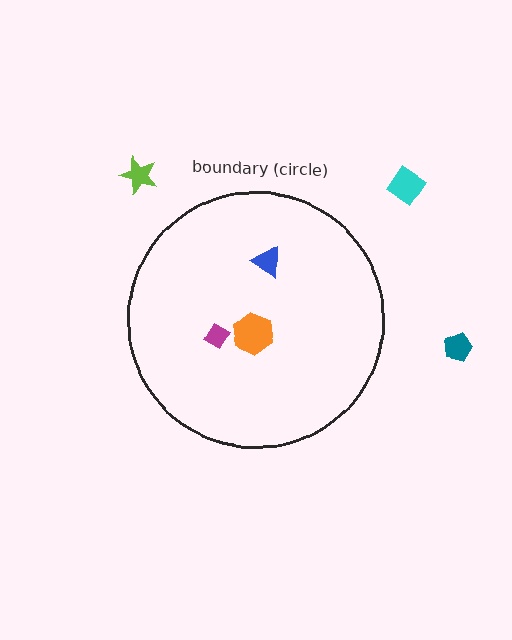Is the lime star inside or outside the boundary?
Outside.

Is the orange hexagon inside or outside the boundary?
Inside.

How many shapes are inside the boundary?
3 inside, 3 outside.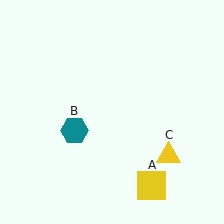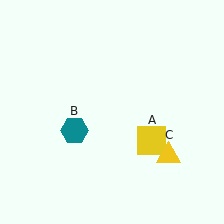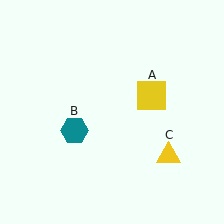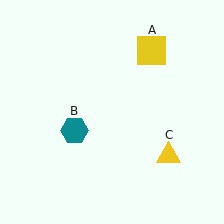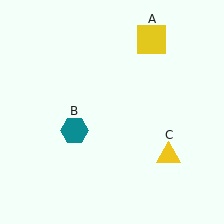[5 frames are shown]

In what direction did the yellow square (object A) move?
The yellow square (object A) moved up.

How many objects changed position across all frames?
1 object changed position: yellow square (object A).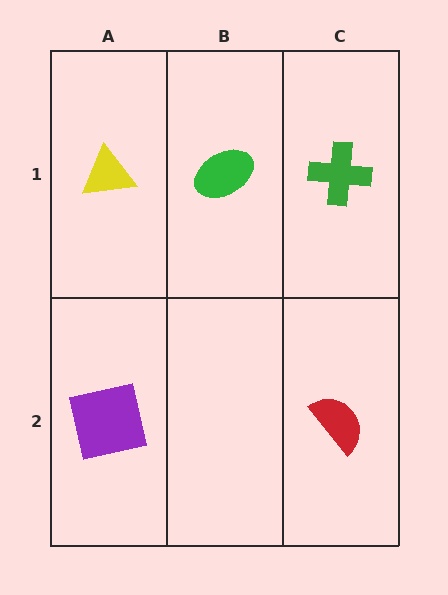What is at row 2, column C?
A red semicircle.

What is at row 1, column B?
A green ellipse.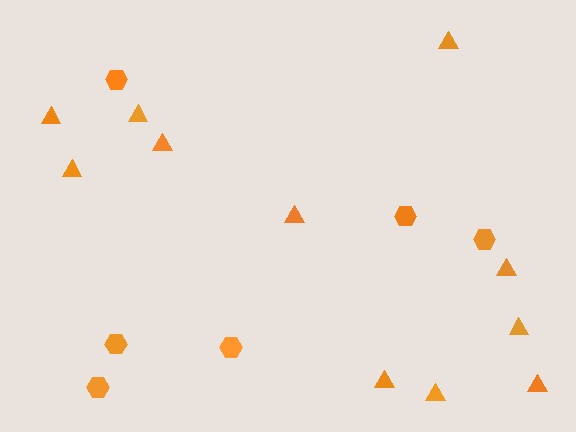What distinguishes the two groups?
There are 2 groups: one group of hexagons (6) and one group of triangles (11).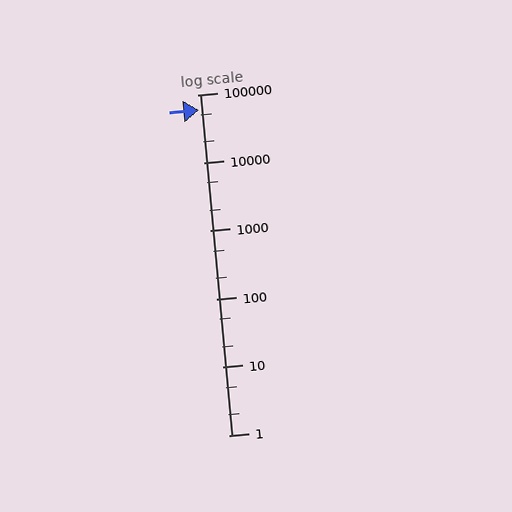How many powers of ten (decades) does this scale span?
The scale spans 5 decades, from 1 to 100000.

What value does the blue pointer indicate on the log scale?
The pointer indicates approximately 60000.